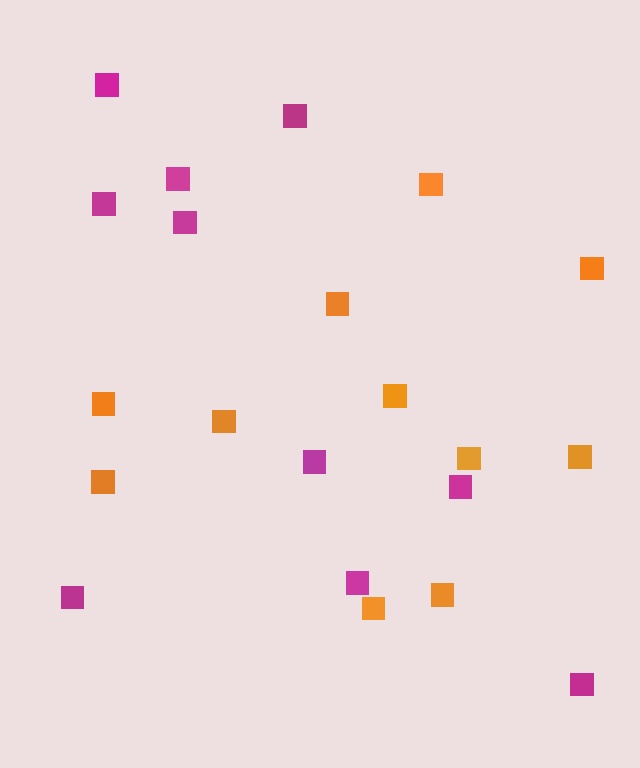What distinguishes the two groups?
There are 2 groups: one group of orange squares (11) and one group of magenta squares (10).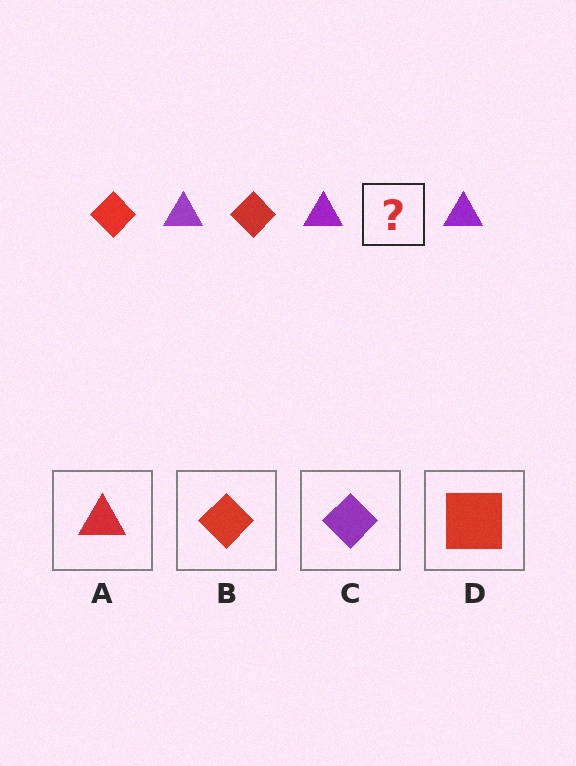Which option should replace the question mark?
Option B.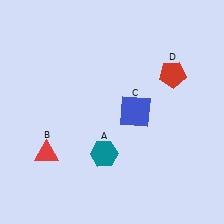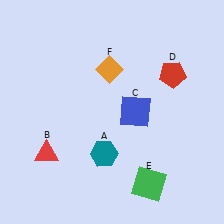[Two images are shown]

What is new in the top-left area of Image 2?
An orange diamond (F) was added in the top-left area of Image 2.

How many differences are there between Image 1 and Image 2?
There are 2 differences between the two images.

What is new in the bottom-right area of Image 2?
A green square (E) was added in the bottom-right area of Image 2.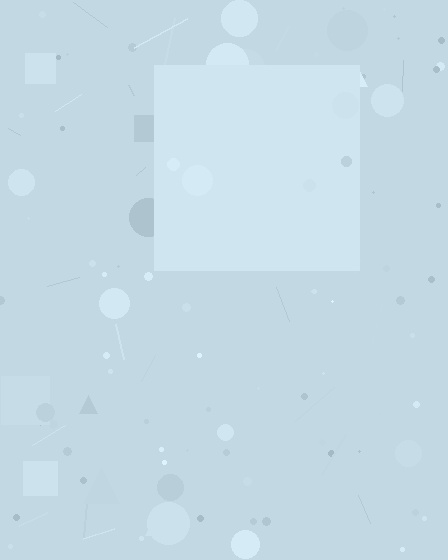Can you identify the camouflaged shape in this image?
The camouflaged shape is a square.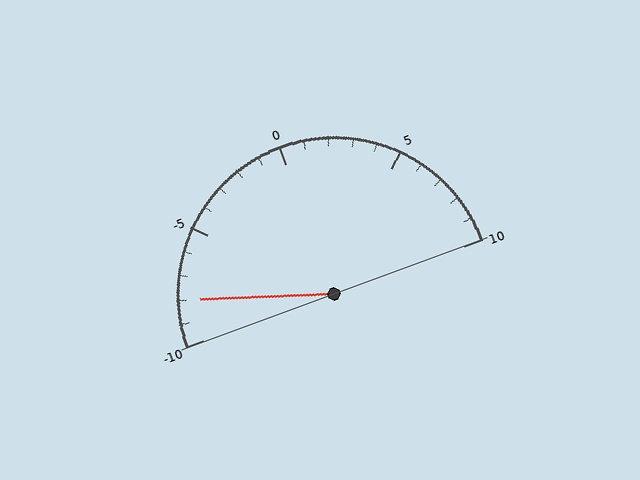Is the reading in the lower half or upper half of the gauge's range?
The reading is in the lower half of the range (-10 to 10).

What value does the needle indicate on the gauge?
The needle indicates approximately -8.